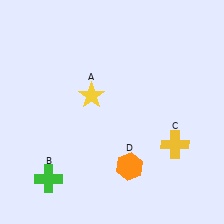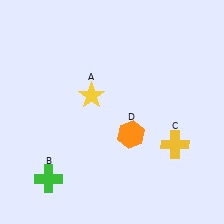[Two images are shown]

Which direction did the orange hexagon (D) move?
The orange hexagon (D) moved up.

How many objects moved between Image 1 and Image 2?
1 object moved between the two images.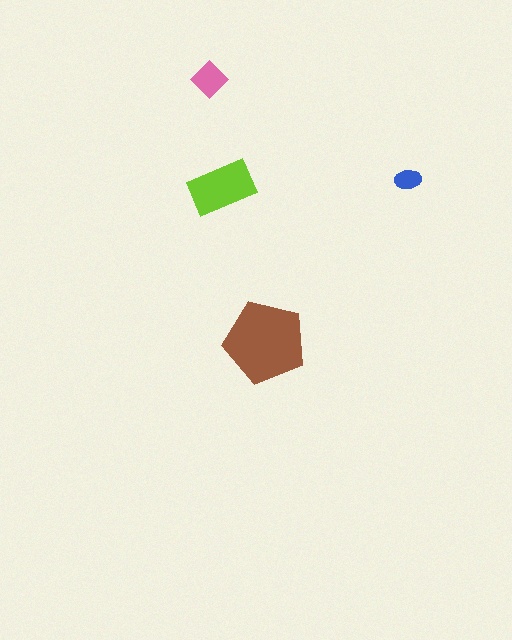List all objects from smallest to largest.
The blue ellipse, the pink diamond, the lime rectangle, the brown pentagon.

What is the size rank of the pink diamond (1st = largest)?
3rd.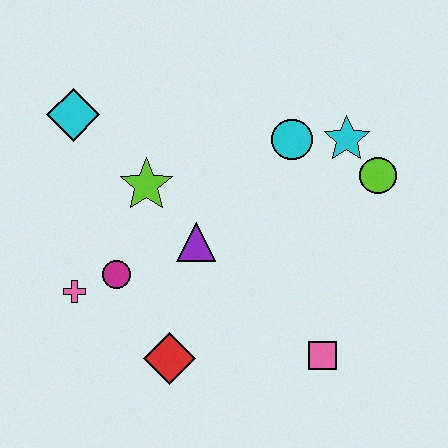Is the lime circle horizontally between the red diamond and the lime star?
No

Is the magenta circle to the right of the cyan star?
No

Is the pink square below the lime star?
Yes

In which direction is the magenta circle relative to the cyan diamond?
The magenta circle is below the cyan diamond.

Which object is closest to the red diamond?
The magenta circle is closest to the red diamond.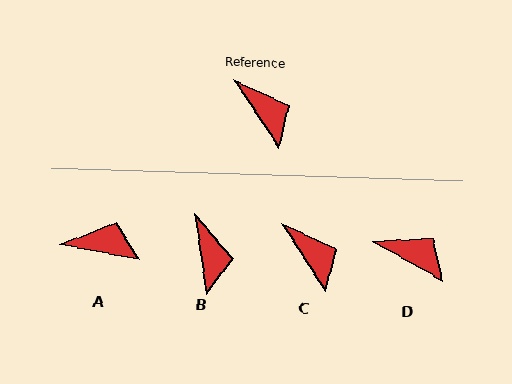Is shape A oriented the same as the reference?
No, it is off by about 46 degrees.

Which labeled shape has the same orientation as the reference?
C.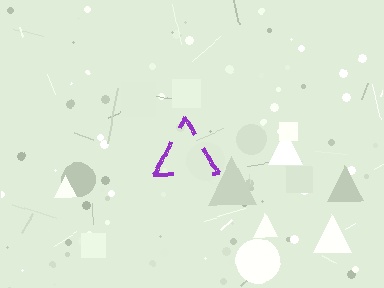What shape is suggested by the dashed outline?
The dashed outline suggests a triangle.